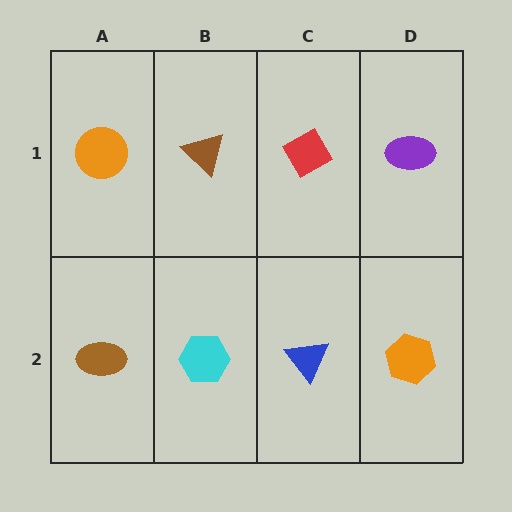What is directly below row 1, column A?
A brown ellipse.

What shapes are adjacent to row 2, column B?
A brown triangle (row 1, column B), a brown ellipse (row 2, column A), a blue triangle (row 2, column C).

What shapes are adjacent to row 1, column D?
An orange hexagon (row 2, column D), a red diamond (row 1, column C).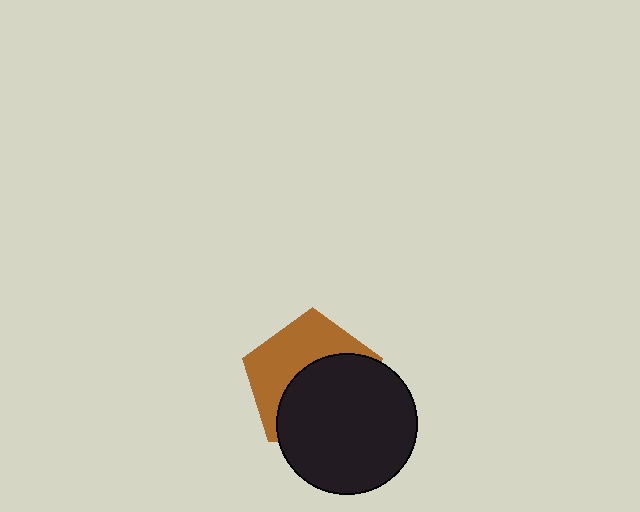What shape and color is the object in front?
The object in front is a black circle.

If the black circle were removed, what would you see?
You would see the complete brown pentagon.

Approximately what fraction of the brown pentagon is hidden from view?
Roughly 54% of the brown pentagon is hidden behind the black circle.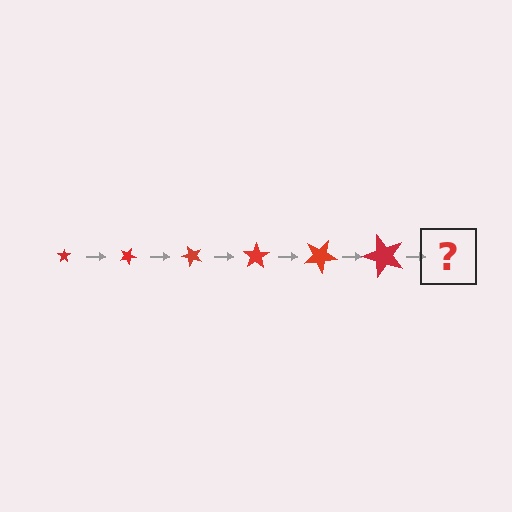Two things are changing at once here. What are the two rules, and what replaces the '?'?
The two rules are that the star grows larger each step and it rotates 25 degrees each step. The '?' should be a star, larger than the previous one and rotated 150 degrees from the start.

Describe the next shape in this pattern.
It should be a star, larger than the previous one and rotated 150 degrees from the start.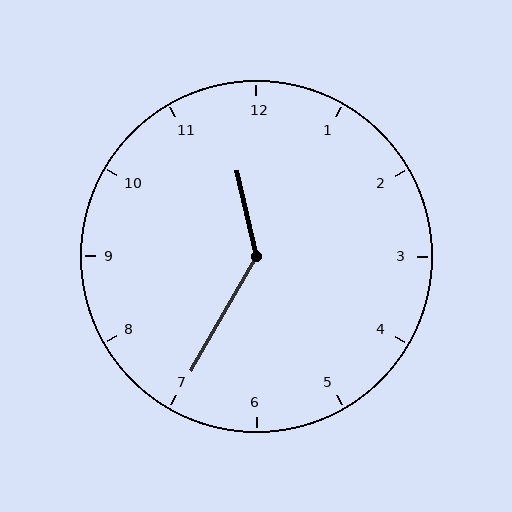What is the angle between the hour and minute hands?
Approximately 138 degrees.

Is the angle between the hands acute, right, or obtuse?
It is obtuse.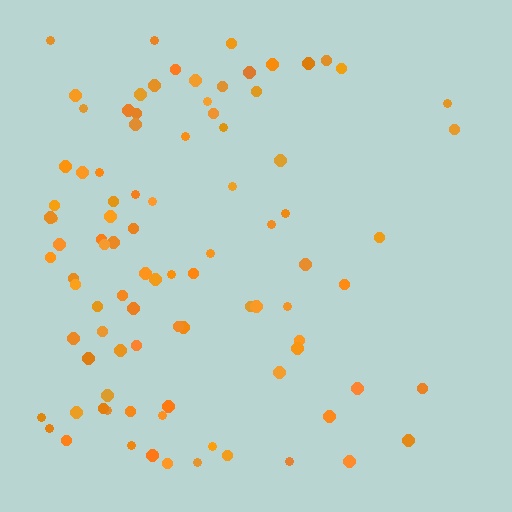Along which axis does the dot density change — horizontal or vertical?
Horizontal.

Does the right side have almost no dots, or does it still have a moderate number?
Still a moderate number, just noticeably fewer than the left.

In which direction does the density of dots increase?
From right to left, with the left side densest.